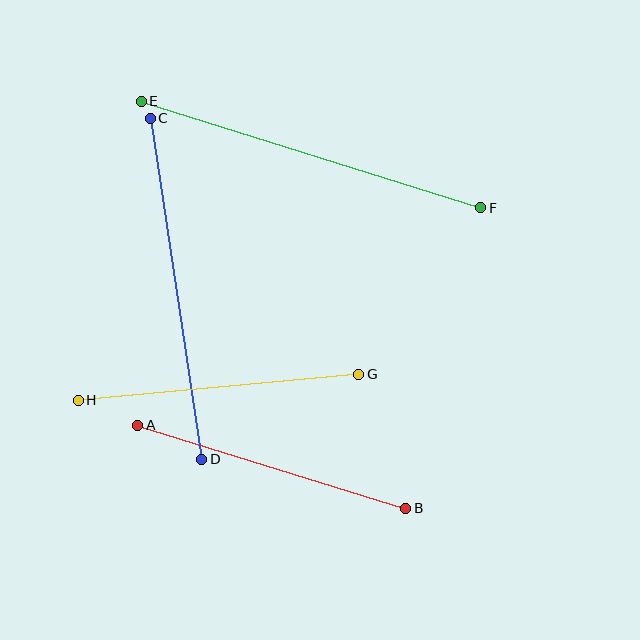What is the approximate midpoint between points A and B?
The midpoint is at approximately (272, 467) pixels.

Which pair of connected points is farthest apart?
Points E and F are farthest apart.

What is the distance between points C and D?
The distance is approximately 344 pixels.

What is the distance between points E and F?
The distance is approximately 355 pixels.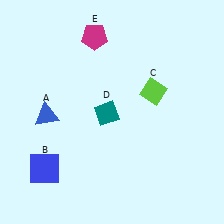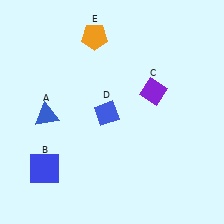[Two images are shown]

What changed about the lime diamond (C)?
In Image 1, C is lime. In Image 2, it changed to purple.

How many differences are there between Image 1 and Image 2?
There are 3 differences between the two images.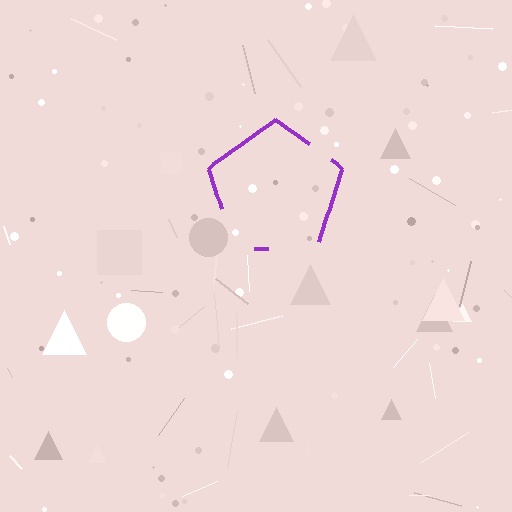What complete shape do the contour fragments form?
The contour fragments form a pentagon.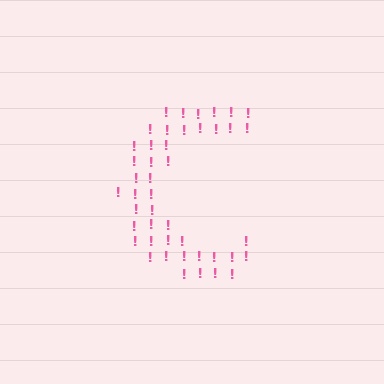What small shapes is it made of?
It is made of small exclamation marks.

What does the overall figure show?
The overall figure shows the letter C.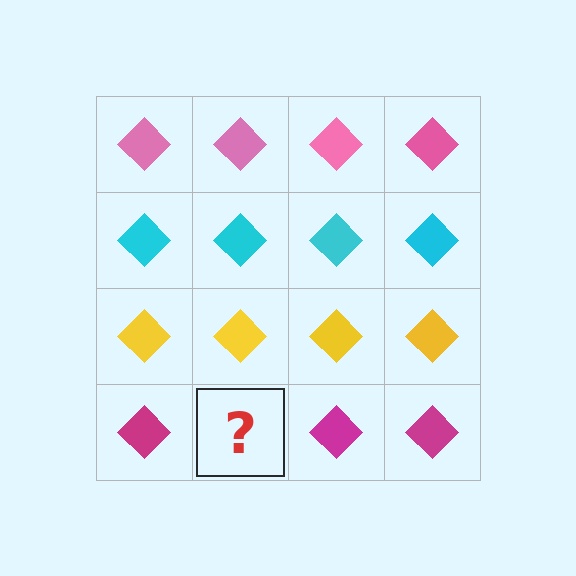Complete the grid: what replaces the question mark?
The question mark should be replaced with a magenta diamond.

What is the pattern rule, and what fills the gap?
The rule is that each row has a consistent color. The gap should be filled with a magenta diamond.